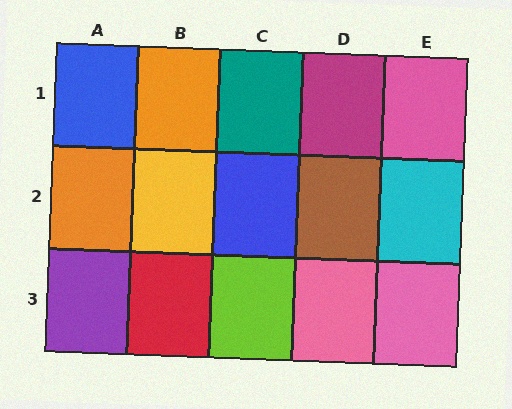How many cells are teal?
1 cell is teal.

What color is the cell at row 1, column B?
Orange.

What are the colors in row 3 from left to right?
Purple, red, lime, pink, pink.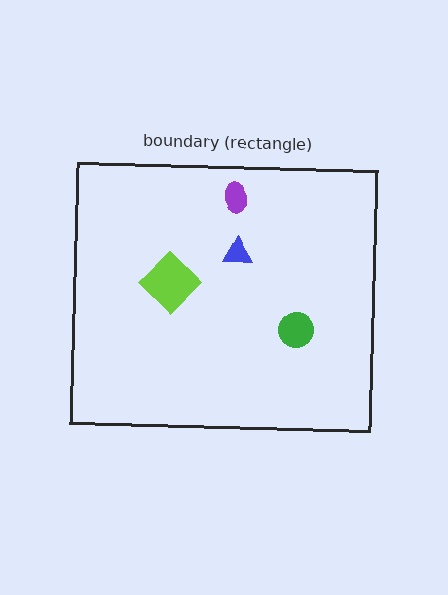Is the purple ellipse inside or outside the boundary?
Inside.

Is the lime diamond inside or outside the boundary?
Inside.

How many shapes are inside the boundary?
4 inside, 0 outside.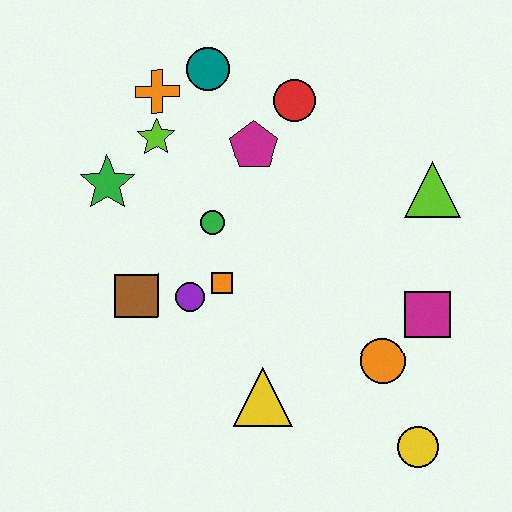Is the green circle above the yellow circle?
Yes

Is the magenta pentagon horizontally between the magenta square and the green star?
Yes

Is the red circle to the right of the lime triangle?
No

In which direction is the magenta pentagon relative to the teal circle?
The magenta pentagon is below the teal circle.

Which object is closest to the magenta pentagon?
The red circle is closest to the magenta pentagon.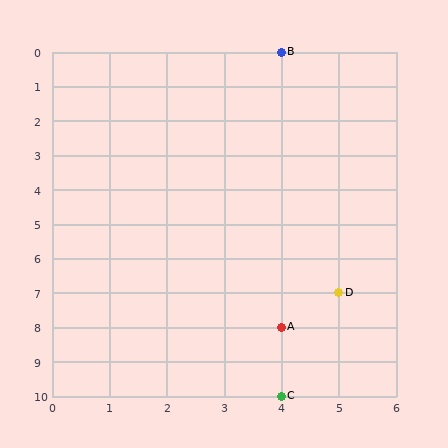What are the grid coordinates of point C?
Point C is at grid coordinates (4, 10).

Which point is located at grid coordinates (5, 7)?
Point D is at (5, 7).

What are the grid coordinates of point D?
Point D is at grid coordinates (5, 7).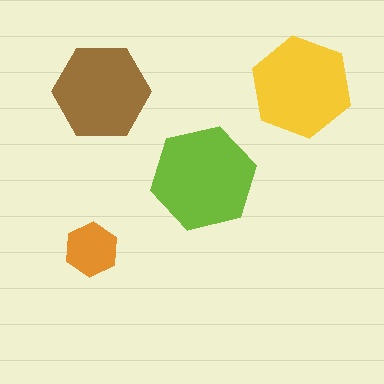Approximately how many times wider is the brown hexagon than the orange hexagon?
About 2 times wider.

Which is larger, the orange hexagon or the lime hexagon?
The lime one.